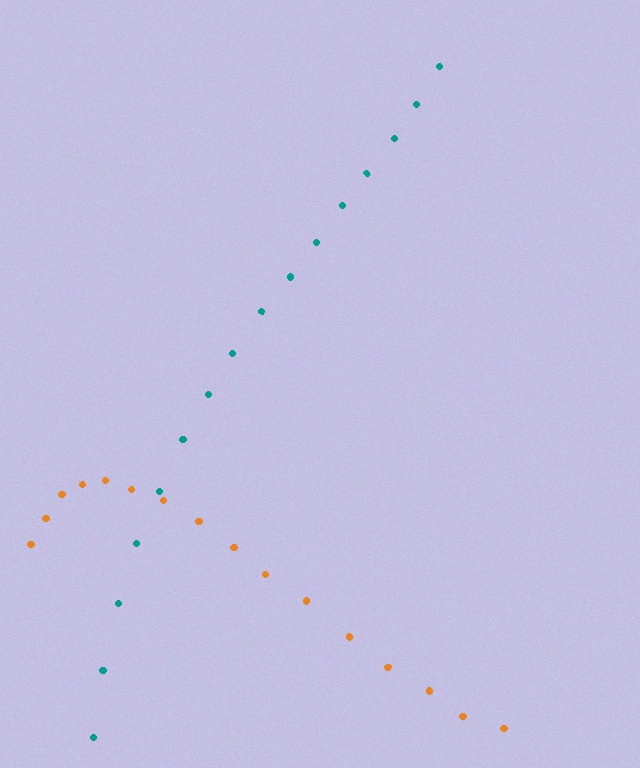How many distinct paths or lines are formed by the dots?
There are 2 distinct paths.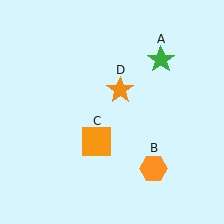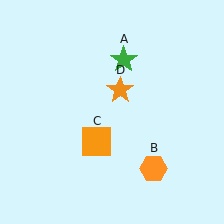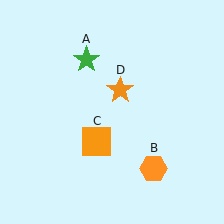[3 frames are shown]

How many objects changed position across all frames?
1 object changed position: green star (object A).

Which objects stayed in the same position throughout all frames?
Orange hexagon (object B) and orange square (object C) and orange star (object D) remained stationary.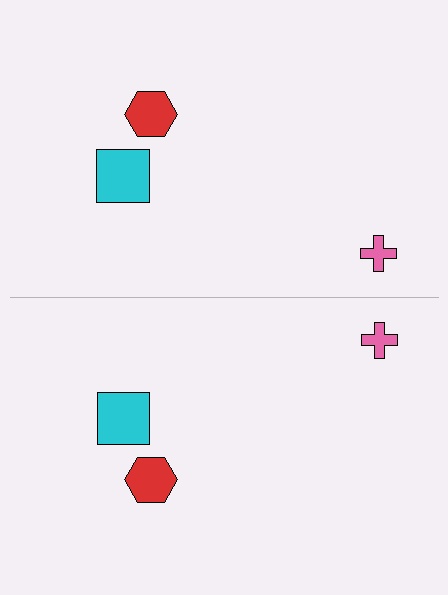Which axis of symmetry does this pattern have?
The pattern has a horizontal axis of symmetry running through the center of the image.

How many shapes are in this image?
There are 6 shapes in this image.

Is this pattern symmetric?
Yes, this pattern has bilateral (reflection) symmetry.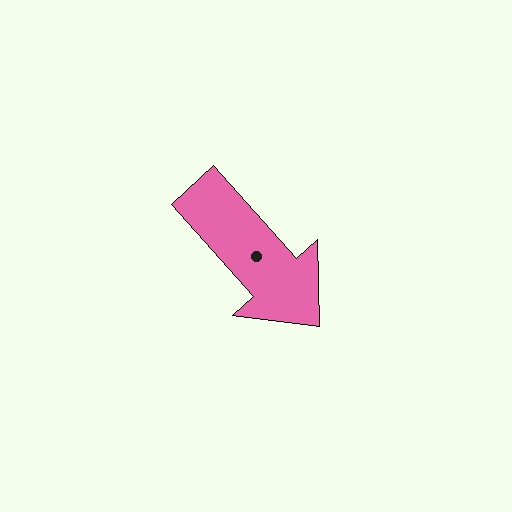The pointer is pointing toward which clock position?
Roughly 5 o'clock.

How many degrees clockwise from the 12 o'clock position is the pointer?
Approximately 138 degrees.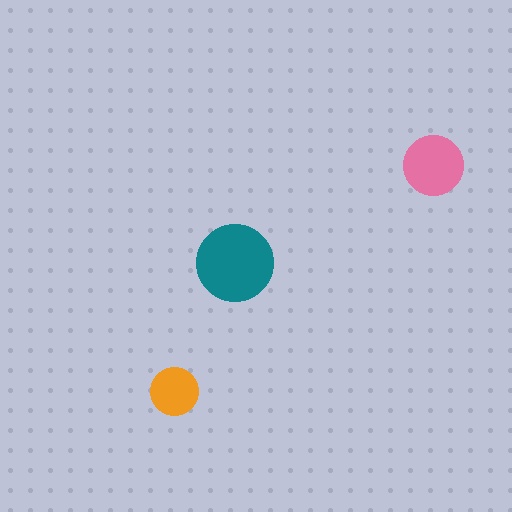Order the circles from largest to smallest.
the teal one, the pink one, the orange one.